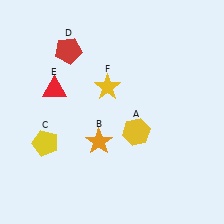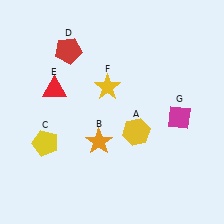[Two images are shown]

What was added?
A magenta diamond (G) was added in Image 2.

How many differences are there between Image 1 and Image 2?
There is 1 difference between the two images.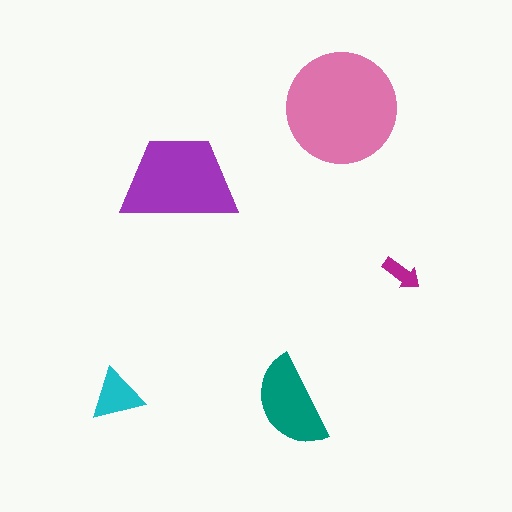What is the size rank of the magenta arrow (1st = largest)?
5th.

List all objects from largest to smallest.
The pink circle, the purple trapezoid, the teal semicircle, the cyan triangle, the magenta arrow.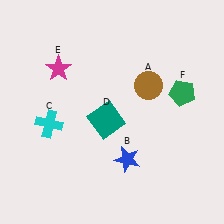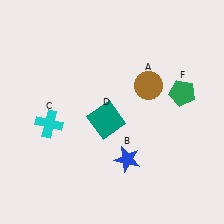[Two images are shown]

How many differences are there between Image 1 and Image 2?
There is 1 difference between the two images.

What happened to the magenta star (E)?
The magenta star (E) was removed in Image 2. It was in the top-left area of Image 1.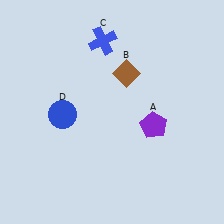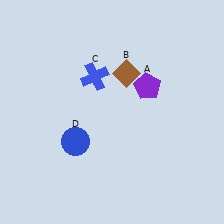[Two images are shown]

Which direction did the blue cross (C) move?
The blue cross (C) moved down.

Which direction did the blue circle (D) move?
The blue circle (D) moved down.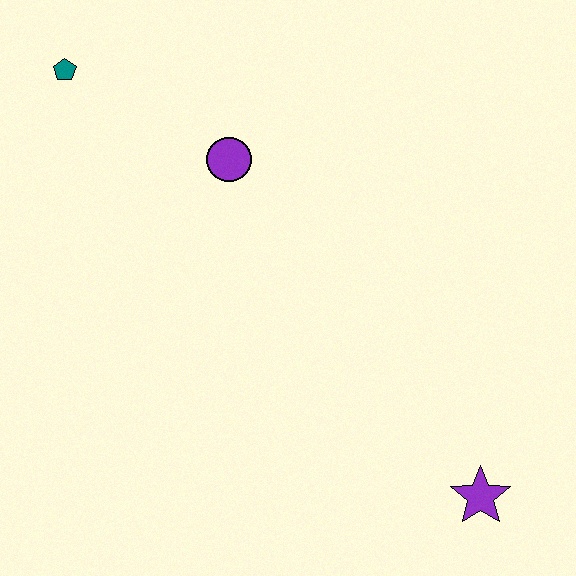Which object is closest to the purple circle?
The teal pentagon is closest to the purple circle.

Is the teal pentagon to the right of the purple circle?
No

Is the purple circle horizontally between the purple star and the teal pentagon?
Yes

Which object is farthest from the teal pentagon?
The purple star is farthest from the teal pentagon.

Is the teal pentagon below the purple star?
No